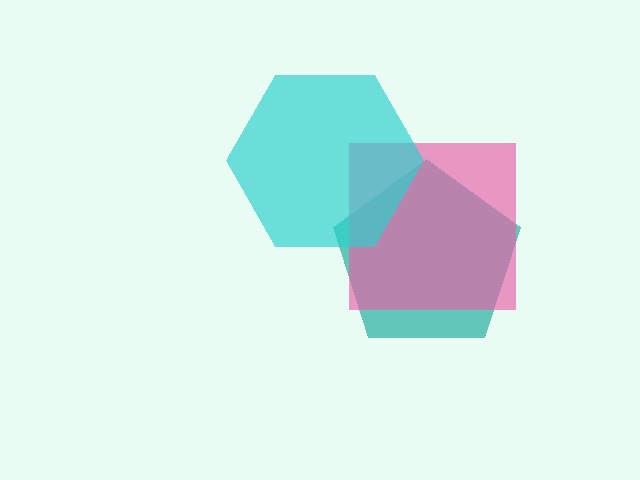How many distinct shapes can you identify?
There are 3 distinct shapes: a teal pentagon, a pink square, a cyan hexagon.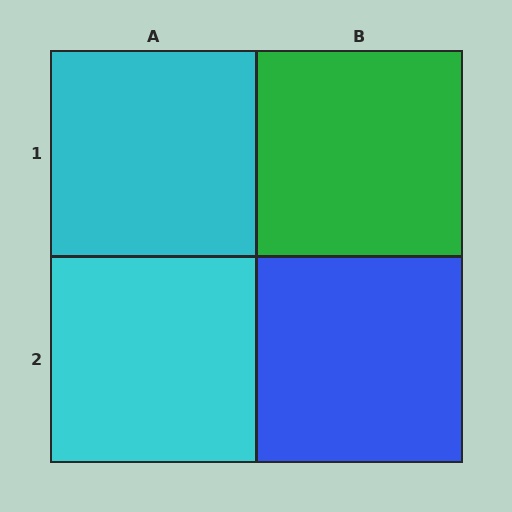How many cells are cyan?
2 cells are cyan.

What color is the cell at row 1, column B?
Green.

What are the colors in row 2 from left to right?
Cyan, blue.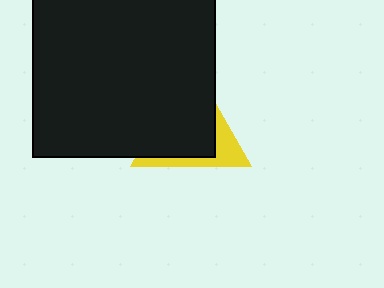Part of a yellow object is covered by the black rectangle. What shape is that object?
It is a triangle.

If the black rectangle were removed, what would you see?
You would see the complete yellow triangle.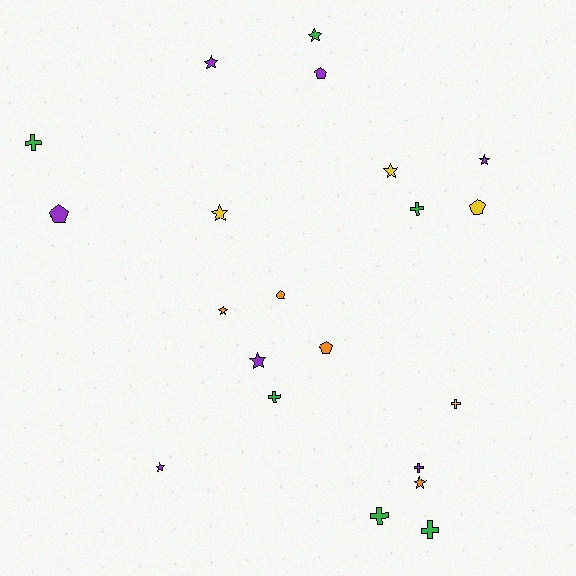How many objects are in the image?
There are 21 objects.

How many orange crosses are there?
There are no orange crosses.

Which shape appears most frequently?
Star, with 9 objects.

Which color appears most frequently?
Purple, with 7 objects.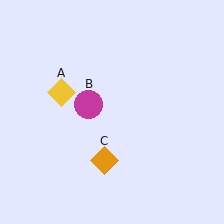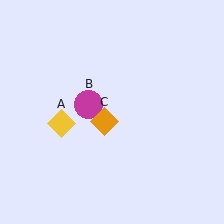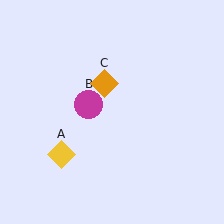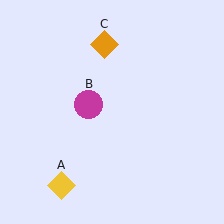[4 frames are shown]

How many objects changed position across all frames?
2 objects changed position: yellow diamond (object A), orange diamond (object C).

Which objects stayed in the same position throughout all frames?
Magenta circle (object B) remained stationary.